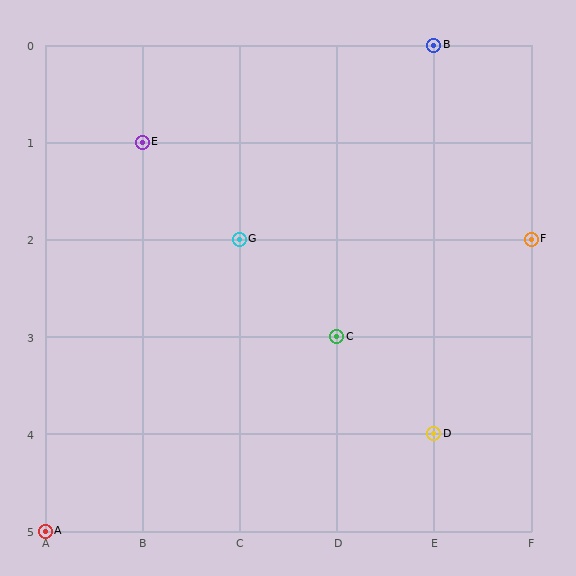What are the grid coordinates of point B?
Point B is at grid coordinates (E, 0).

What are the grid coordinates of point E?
Point E is at grid coordinates (B, 1).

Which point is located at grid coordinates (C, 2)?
Point G is at (C, 2).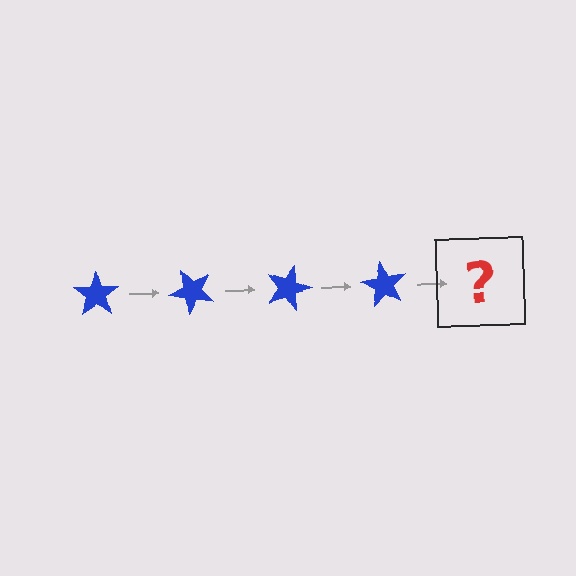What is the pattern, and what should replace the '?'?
The pattern is that the star rotates 45 degrees each step. The '?' should be a blue star rotated 180 degrees.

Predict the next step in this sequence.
The next step is a blue star rotated 180 degrees.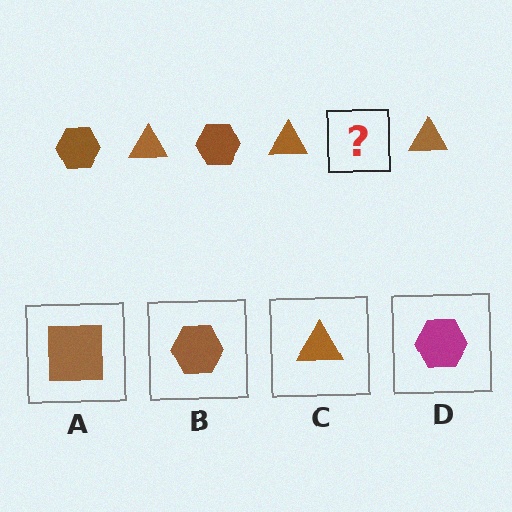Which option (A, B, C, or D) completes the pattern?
B.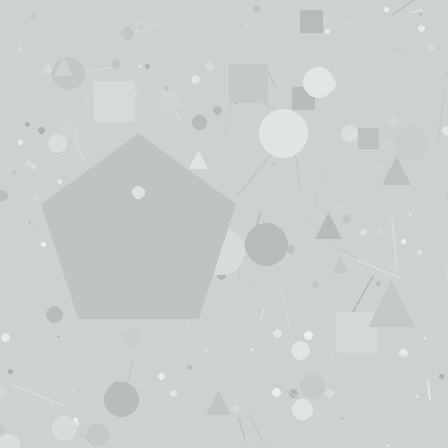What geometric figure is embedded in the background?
A pentagon is embedded in the background.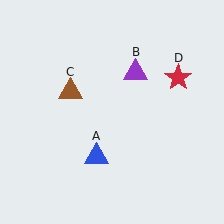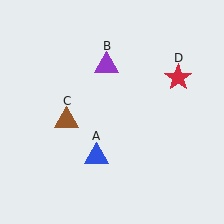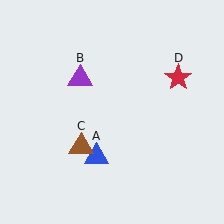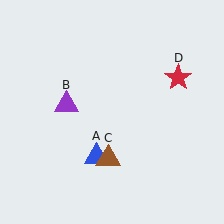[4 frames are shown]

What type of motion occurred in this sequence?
The purple triangle (object B), brown triangle (object C) rotated counterclockwise around the center of the scene.